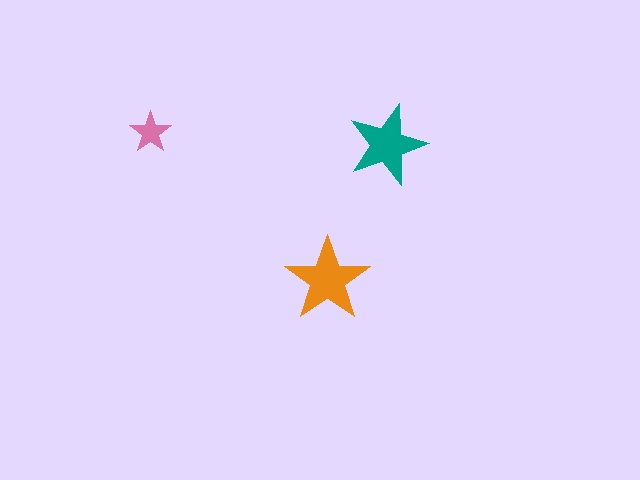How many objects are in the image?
There are 3 objects in the image.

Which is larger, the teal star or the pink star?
The teal one.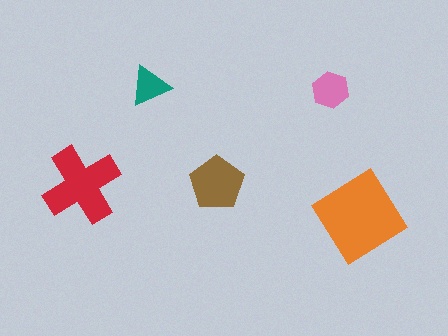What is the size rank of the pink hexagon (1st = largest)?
4th.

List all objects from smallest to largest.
The teal triangle, the pink hexagon, the brown pentagon, the red cross, the orange diamond.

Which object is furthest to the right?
The orange diamond is rightmost.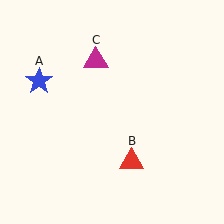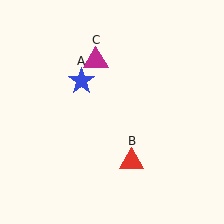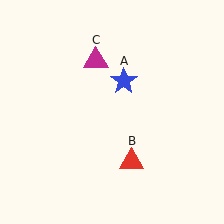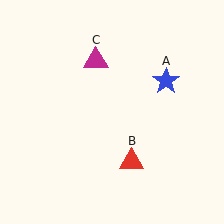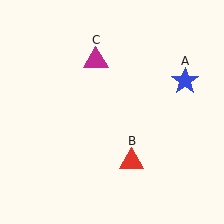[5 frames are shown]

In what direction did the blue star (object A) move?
The blue star (object A) moved right.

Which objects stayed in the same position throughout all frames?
Red triangle (object B) and magenta triangle (object C) remained stationary.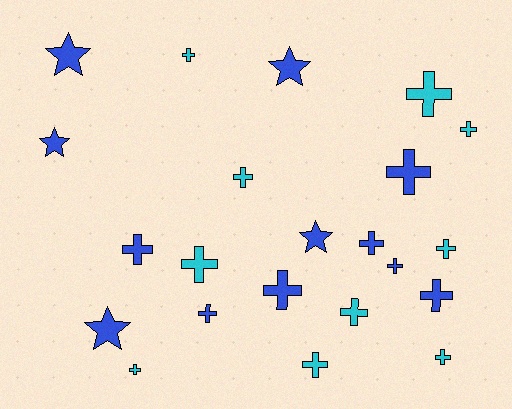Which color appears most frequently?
Blue, with 12 objects.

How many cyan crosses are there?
There are 10 cyan crosses.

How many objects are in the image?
There are 22 objects.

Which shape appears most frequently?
Cross, with 17 objects.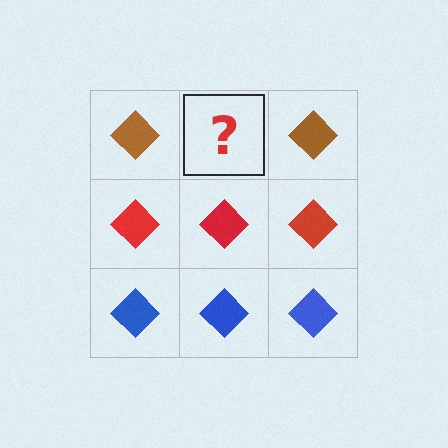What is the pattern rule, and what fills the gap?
The rule is that each row has a consistent color. The gap should be filled with a brown diamond.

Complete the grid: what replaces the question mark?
The question mark should be replaced with a brown diamond.